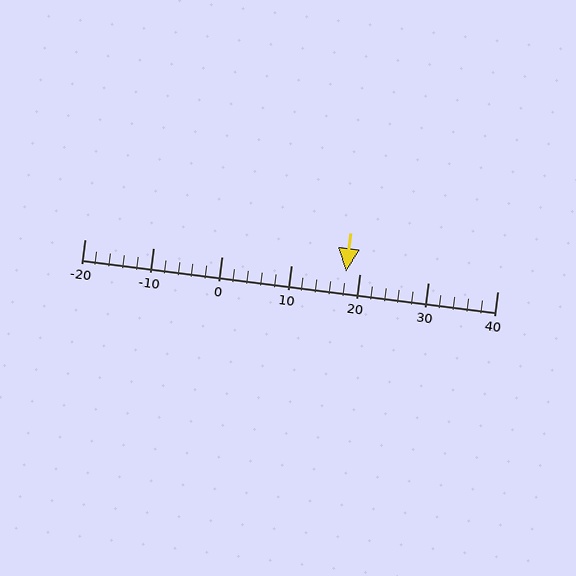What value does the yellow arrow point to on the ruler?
The yellow arrow points to approximately 18.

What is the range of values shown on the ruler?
The ruler shows values from -20 to 40.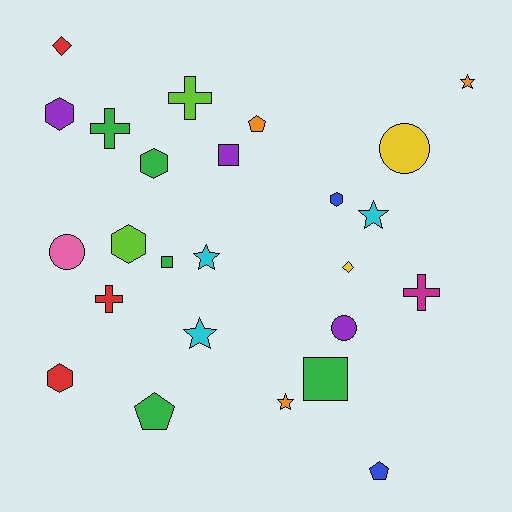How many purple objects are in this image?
There are 3 purple objects.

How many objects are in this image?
There are 25 objects.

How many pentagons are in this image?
There are 3 pentagons.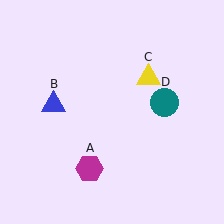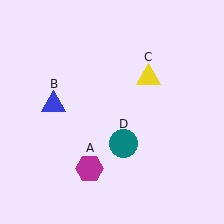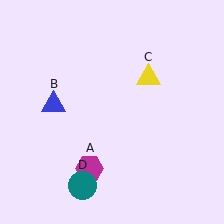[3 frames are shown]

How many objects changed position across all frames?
1 object changed position: teal circle (object D).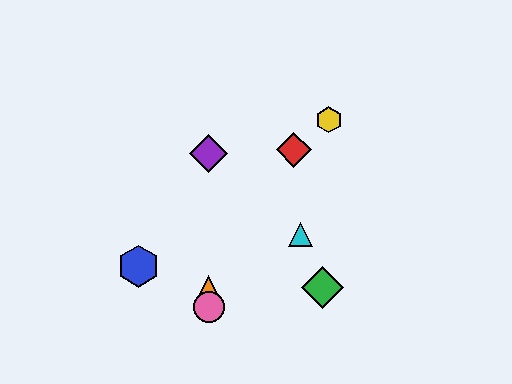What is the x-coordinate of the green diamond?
The green diamond is at x≈322.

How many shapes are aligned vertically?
3 shapes (the purple diamond, the orange triangle, the pink circle) are aligned vertically.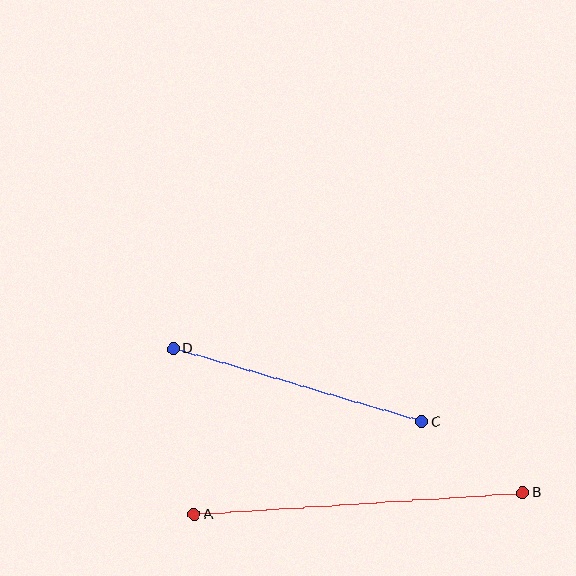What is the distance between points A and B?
The distance is approximately 329 pixels.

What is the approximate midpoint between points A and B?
The midpoint is at approximately (358, 504) pixels.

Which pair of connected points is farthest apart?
Points A and B are farthest apart.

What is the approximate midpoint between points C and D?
The midpoint is at approximately (298, 385) pixels.